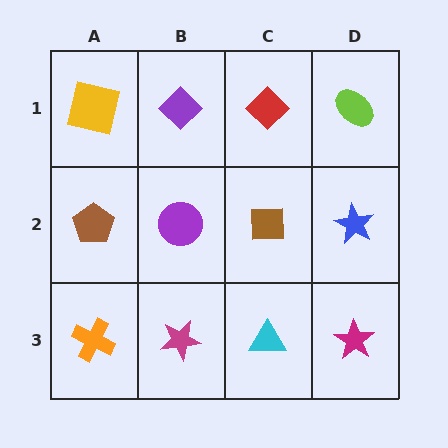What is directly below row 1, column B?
A purple circle.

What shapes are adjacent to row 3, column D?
A blue star (row 2, column D), a cyan triangle (row 3, column C).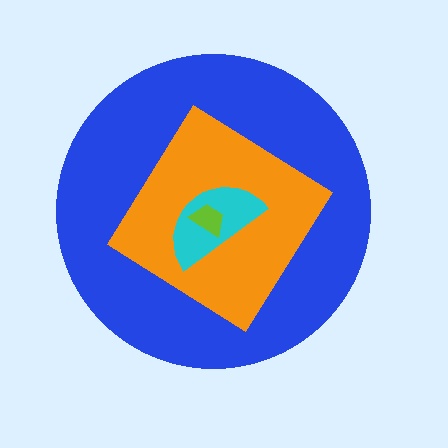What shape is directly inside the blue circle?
The orange diamond.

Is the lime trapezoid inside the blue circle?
Yes.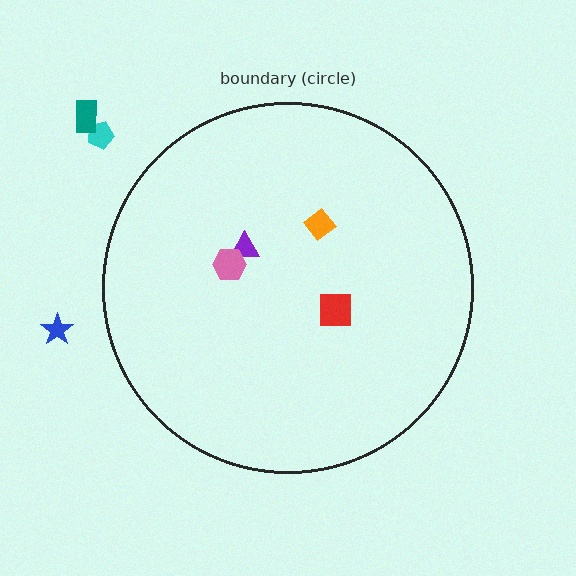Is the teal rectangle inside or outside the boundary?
Outside.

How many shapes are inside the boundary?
4 inside, 3 outside.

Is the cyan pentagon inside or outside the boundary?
Outside.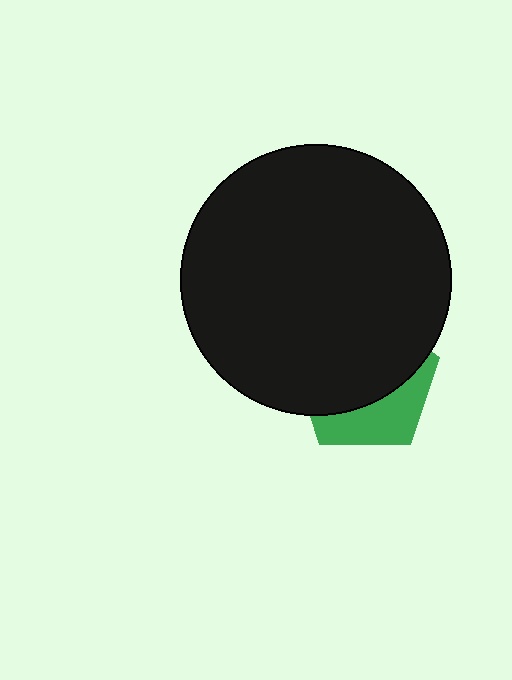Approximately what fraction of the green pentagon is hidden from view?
Roughly 65% of the green pentagon is hidden behind the black circle.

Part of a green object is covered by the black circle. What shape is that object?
It is a pentagon.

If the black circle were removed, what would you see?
You would see the complete green pentagon.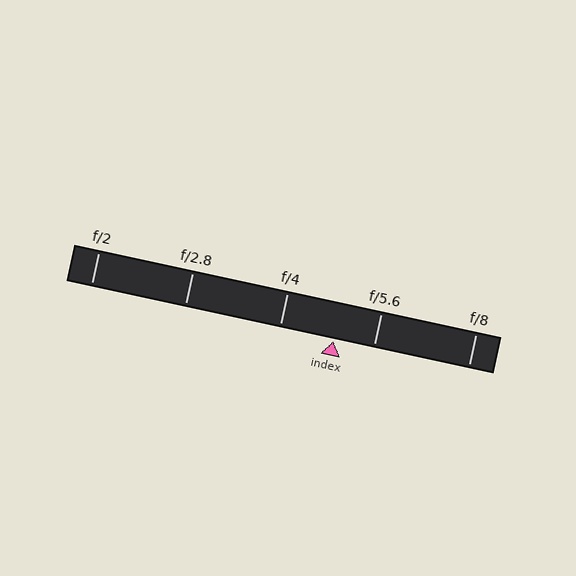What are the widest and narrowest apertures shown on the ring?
The widest aperture shown is f/2 and the narrowest is f/8.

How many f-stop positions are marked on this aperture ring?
There are 5 f-stop positions marked.